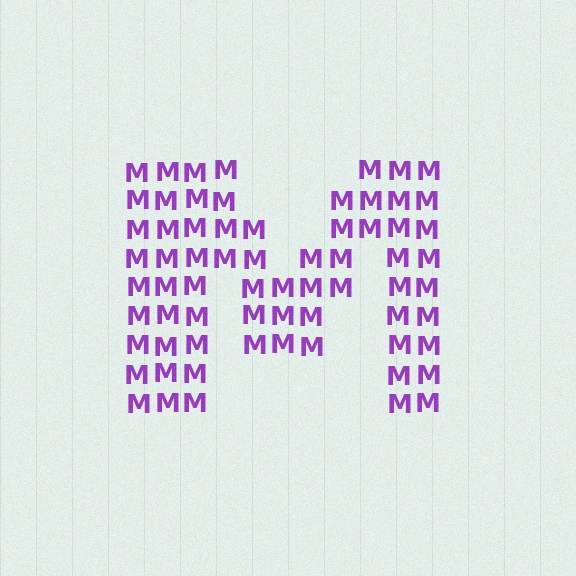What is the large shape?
The large shape is the letter M.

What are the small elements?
The small elements are letter M's.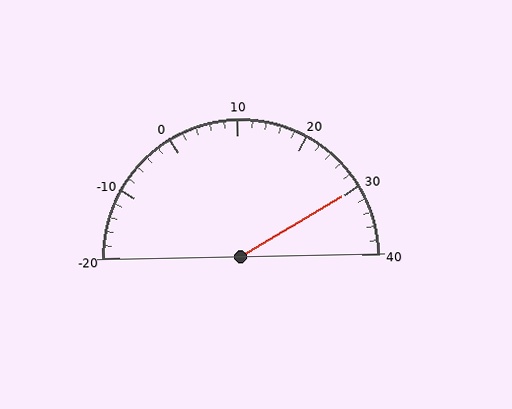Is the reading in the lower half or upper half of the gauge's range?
The reading is in the upper half of the range (-20 to 40).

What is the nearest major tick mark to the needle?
The nearest major tick mark is 30.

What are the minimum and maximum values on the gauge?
The gauge ranges from -20 to 40.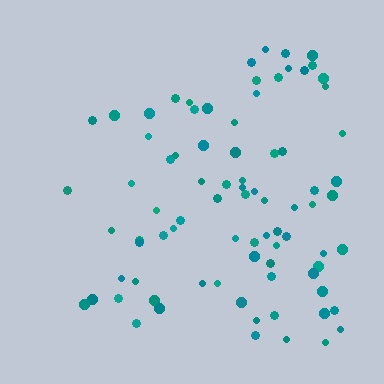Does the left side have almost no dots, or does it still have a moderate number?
Still a moderate number, just noticeably fewer than the right.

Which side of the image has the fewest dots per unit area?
The left.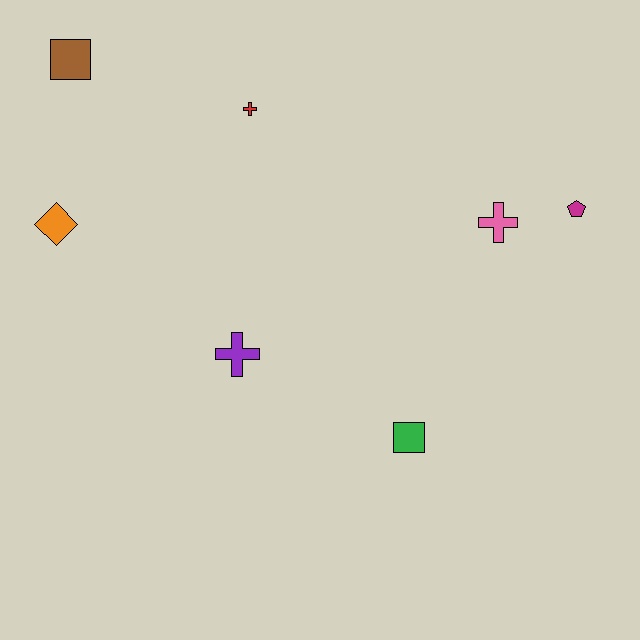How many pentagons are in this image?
There is 1 pentagon.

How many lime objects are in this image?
There are no lime objects.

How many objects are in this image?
There are 7 objects.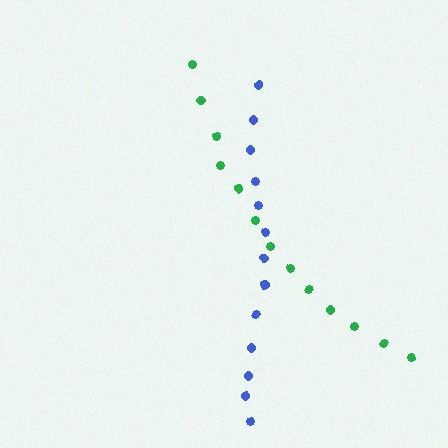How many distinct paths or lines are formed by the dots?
There are 2 distinct paths.